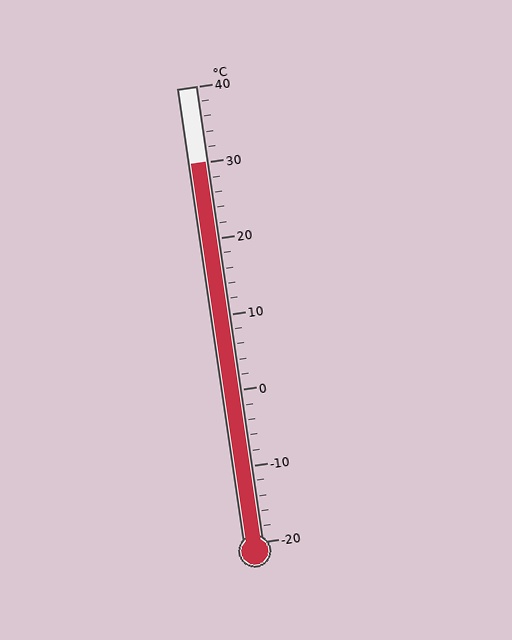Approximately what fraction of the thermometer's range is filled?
The thermometer is filled to approximately 85% of its range.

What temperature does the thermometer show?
The thermometer shows approximately 30°C.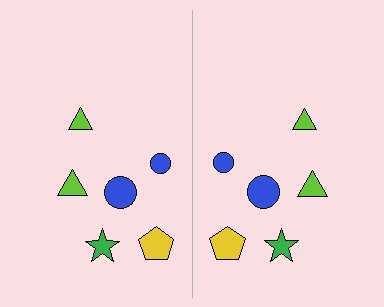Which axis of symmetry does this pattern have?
The pattern has a vertical axis of symmetry running through the center of the image.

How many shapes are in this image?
There are 12 shapes in this image.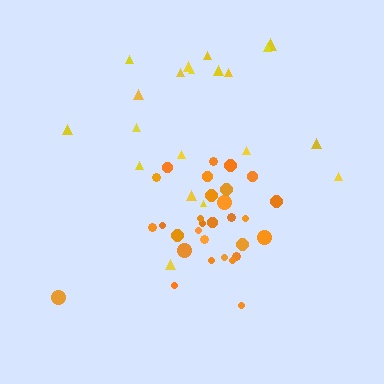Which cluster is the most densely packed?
Orange.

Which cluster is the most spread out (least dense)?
Yellow.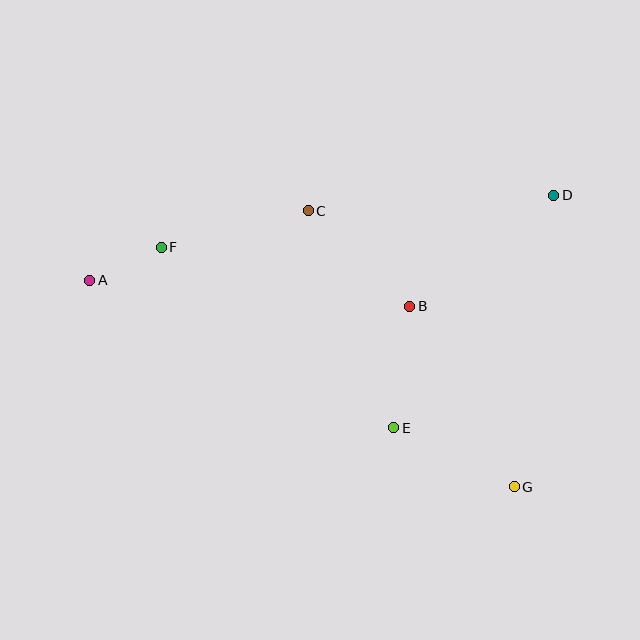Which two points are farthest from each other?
Points A and G are farthest from each other.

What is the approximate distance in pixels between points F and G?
The distance between F and G is approximately 427 pixels.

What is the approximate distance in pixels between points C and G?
The distance between C and G is approximately 344 pixels.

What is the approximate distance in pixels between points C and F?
The distance between C and F is approximately 152 pixels.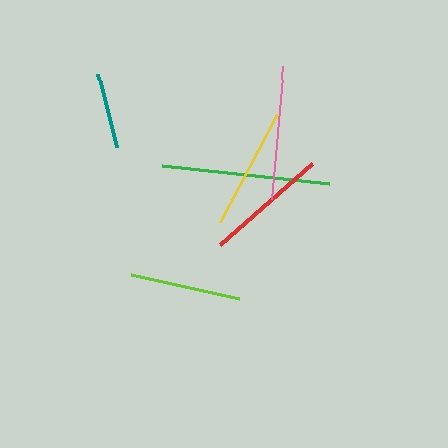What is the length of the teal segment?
The teal segment is approximately 76 pixels long.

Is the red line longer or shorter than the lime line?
The red line is longer than the lime line.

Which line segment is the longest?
The green line is the longest at approximately 168 pixels.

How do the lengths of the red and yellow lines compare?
The red and yellow lines are approximately the same length.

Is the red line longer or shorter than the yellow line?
The red line is longer than the yellow line.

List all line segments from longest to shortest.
From longest to shortest: green, pink, red, yellow, lime, teal.